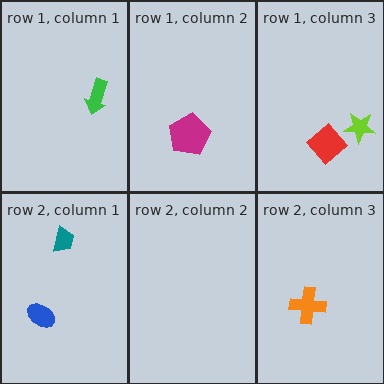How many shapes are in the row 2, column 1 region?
2.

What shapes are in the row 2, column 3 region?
The orange cross.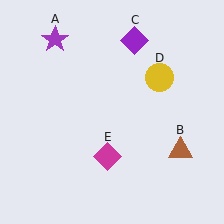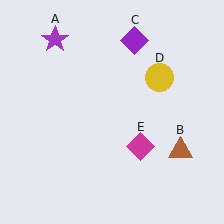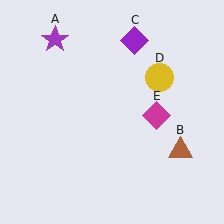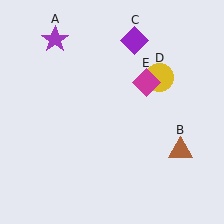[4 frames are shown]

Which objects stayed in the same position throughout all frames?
Purple star (object A) and brown triangle (object B) and purple diamond (object C) and yellow circle (object D) remained stationary.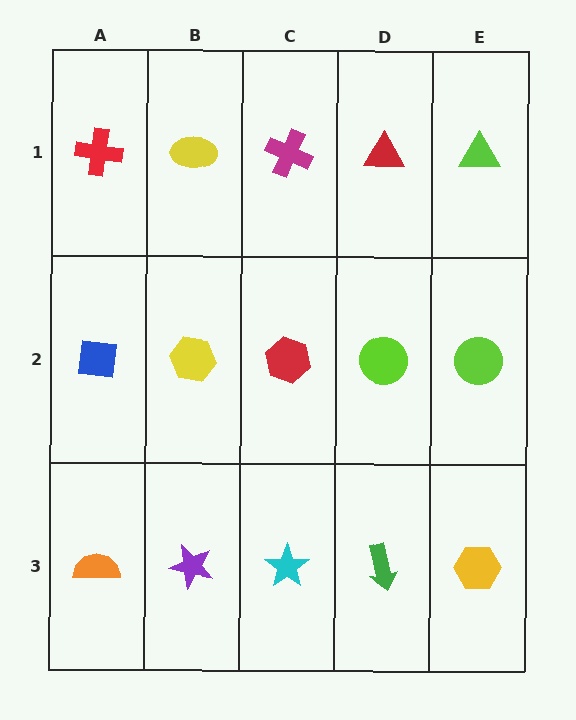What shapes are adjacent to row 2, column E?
A lime triangle (row 1, column E), a yellow hexagon (row 3, column E), a lime circle (row 2, column D).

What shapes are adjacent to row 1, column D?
A lime circle (row 2, column D), a magenta cross (row 1, column C), a lime triangle (row 1, column E).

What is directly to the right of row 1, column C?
A red triangle.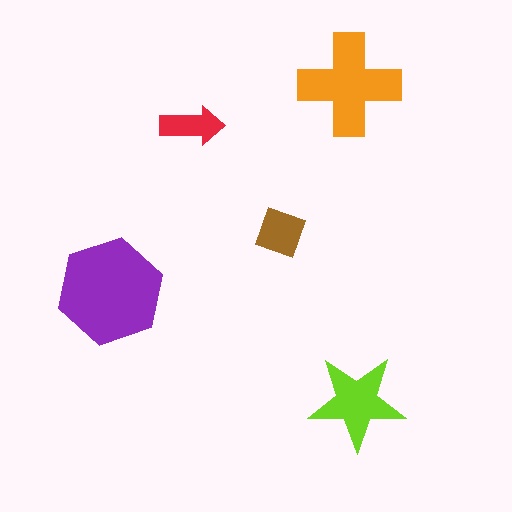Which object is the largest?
The purple hexagon.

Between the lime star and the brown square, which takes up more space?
The lime star.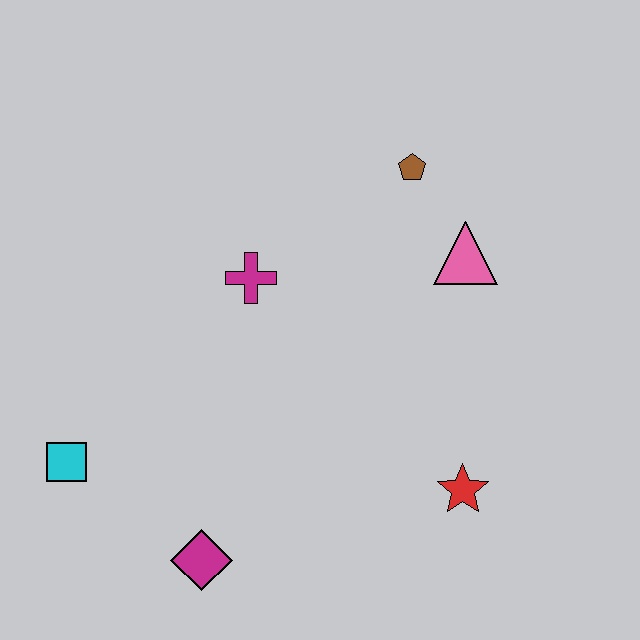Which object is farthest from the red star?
The cyan square is farthest from the red star.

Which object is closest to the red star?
The pink triangle is closest to the red star.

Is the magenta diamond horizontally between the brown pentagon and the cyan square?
Yes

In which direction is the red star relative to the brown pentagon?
The red star is below the brown pentagon.